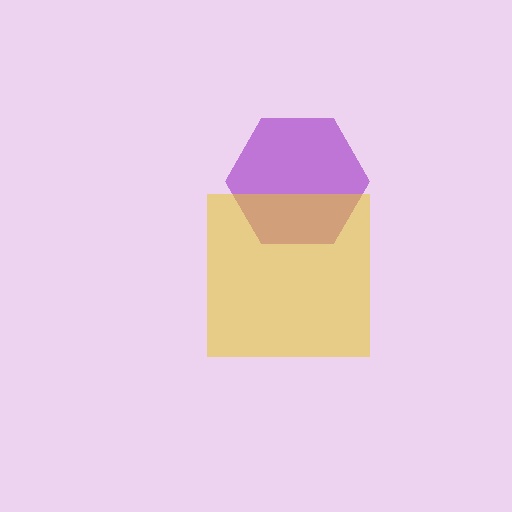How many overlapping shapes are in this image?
There are 2 overlapping shapes in the image.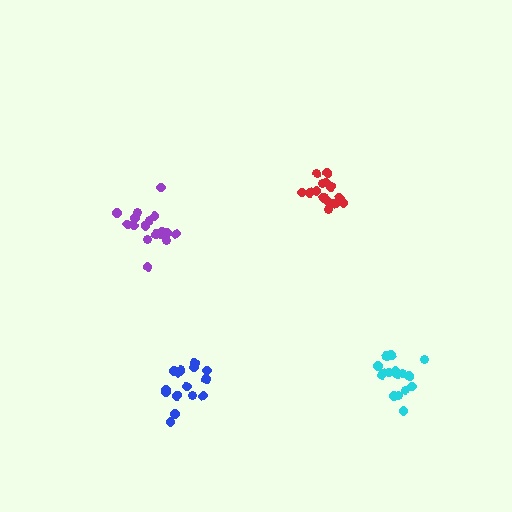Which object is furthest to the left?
The purple cluster is leftmost.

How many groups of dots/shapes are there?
There are 4 groups.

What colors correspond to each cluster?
The clusters are colored: red, blue, purple, cyan.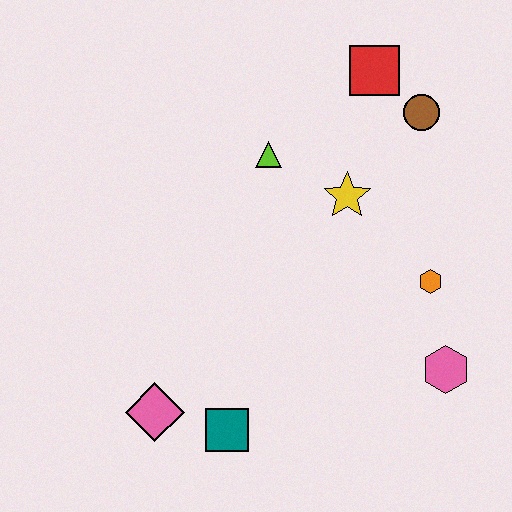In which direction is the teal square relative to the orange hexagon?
The teal square is to the left of the orange hexagon.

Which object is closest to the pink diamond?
The teal square is closest to the pink diamond.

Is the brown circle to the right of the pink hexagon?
No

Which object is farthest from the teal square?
The red square is farthest from the teal square.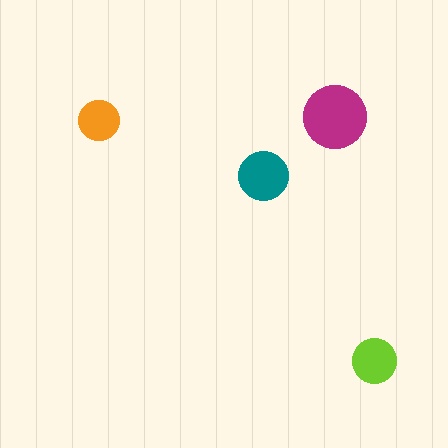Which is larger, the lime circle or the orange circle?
The lime one.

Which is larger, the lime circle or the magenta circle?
The magenta one.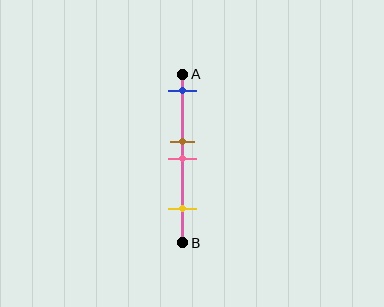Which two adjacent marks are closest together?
The brown and pink marks are the closest adjacent pair.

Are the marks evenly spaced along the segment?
No, the marks are not evenly spaced.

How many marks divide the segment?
There are 4 marks dividing the segment.